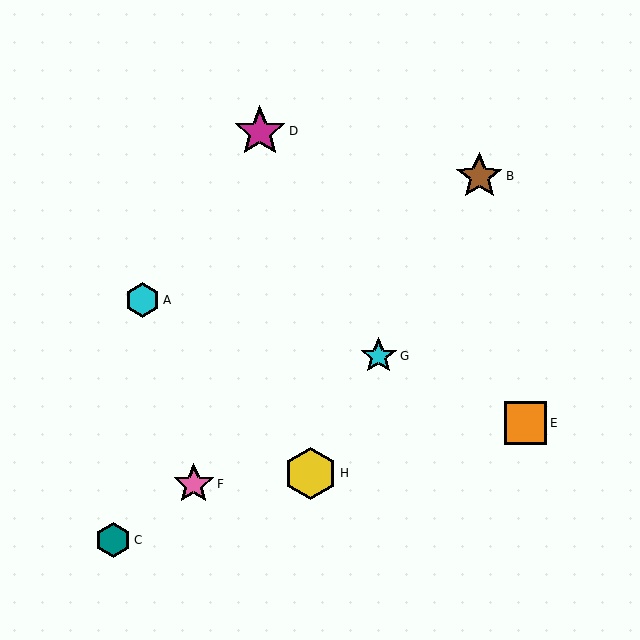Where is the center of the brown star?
The center of the brown star is at (479, 177).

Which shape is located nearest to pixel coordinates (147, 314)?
The cyan hexagon (labeled A) at (142, 300) is nearest to that location.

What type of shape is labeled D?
Shape D is a magenta star.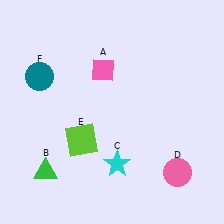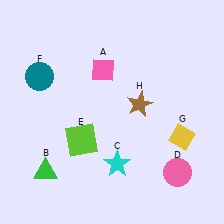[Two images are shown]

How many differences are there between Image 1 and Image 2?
There are 2 differences between the two images.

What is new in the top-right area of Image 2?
A brown star (H) was added in the top-right area of Image 2.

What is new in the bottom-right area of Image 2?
A yellow diamond (G) was added in the bottom-right area of Image 2.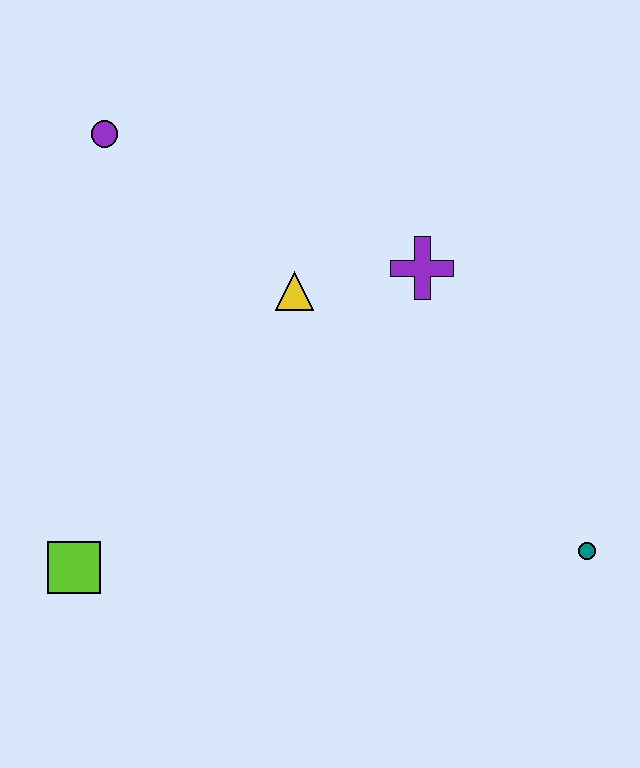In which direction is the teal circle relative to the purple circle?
The teal circle is to the right of the purple circle.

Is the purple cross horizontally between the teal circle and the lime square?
Yes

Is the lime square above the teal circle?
No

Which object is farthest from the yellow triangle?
The teal circle is farthest from the yellow triangle.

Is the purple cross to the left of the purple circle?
No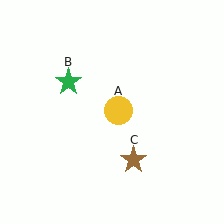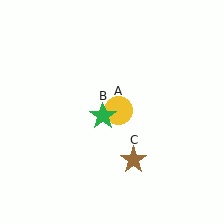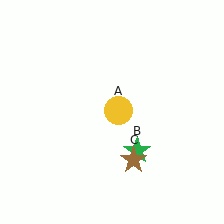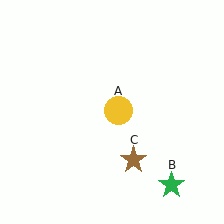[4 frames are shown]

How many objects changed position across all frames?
1 object changed position: green star (object B).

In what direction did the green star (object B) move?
The green star (object B) moved down and to the right.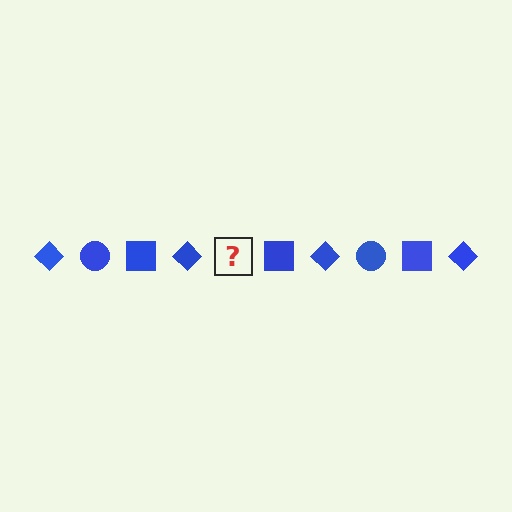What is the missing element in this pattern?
The missing element is a blue circle.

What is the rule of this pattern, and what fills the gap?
The rule is that the pattern cycles through diamond, circle, square shapes in blue. The gap should be filled with a blue circle.